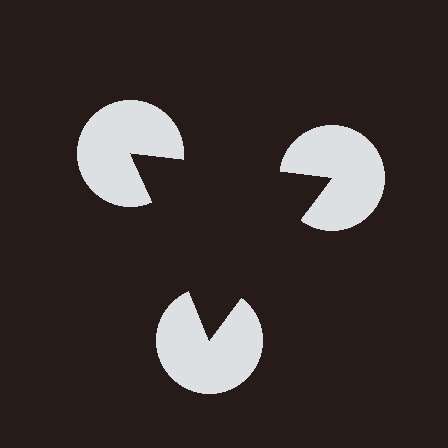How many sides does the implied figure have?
3 sides.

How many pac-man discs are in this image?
There are 3 — one at each vertex of the illusory triangle.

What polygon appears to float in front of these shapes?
An illusory triangle — its edges are inferred from the aligned wedge cuts in the pac-man discs, not physically drawn.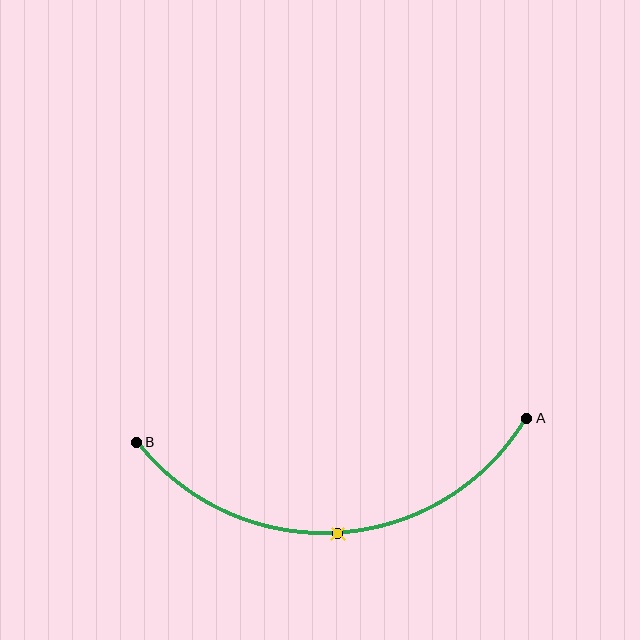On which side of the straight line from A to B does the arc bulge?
The arc bulges below the straight line connecting A and B.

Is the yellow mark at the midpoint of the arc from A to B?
Yes. The yellow mark lies on the arc at equal arc-length from both A and B — it is the arc midpoint.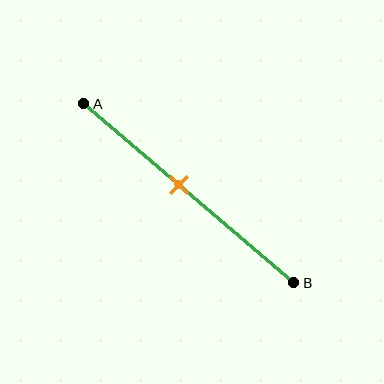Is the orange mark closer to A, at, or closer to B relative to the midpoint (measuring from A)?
The orange mark is closer to point A than the midpoint of segment AB.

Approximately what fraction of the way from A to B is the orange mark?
The orange mark is approximately 45% of the way from A to B.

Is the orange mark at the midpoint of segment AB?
No, the mark is at about 45% from A, not at the 50% midpoint.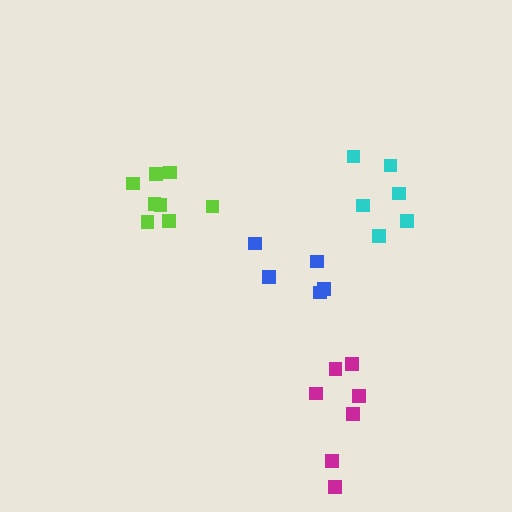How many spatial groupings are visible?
There are 4 spatial groupings.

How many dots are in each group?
Group 1: 7 dots, Group 2: 5 dots, Group 3: 6 dots, Group 4: 8 dots (26 total).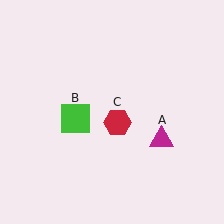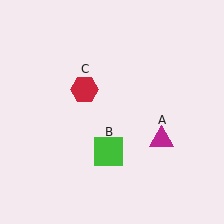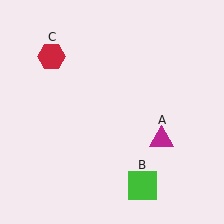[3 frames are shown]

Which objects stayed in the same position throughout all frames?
Magenta triangle (object A) remained stationary.